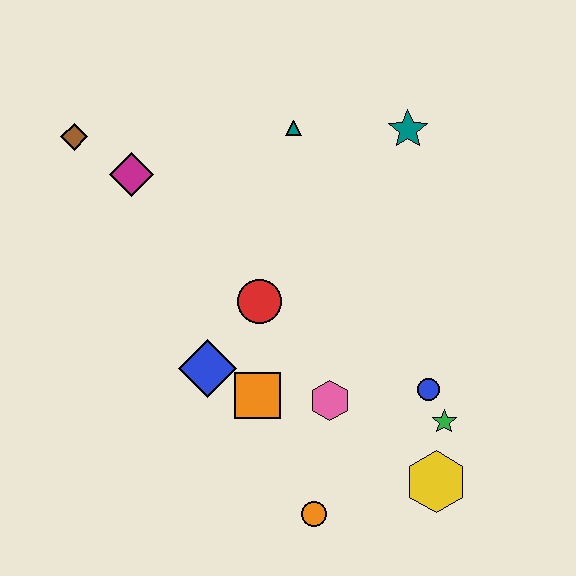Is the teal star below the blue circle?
No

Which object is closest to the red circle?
The blue diamond is closest to the red circle.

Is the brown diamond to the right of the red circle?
No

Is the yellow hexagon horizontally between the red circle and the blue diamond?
No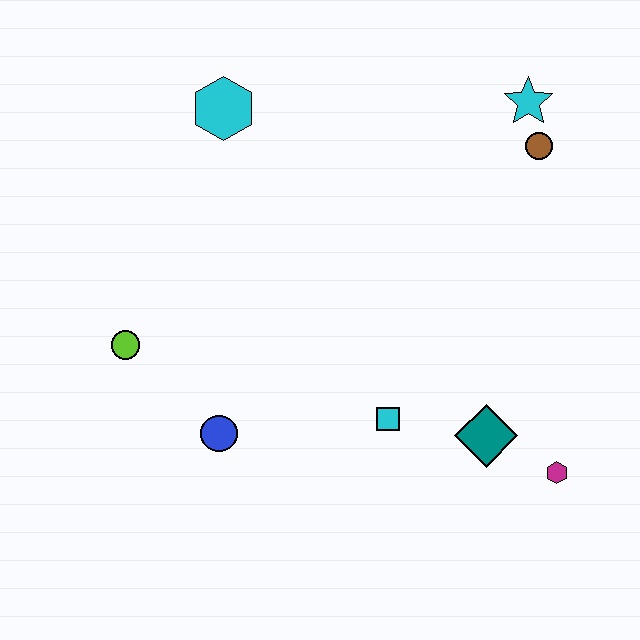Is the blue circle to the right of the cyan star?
No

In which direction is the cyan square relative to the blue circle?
The cyan square is to the right of the blue circle.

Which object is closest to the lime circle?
The blue circle is closest to the lime circle.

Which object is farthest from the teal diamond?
The cyan hexagon is farthest from the teal diamond.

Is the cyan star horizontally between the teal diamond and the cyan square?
No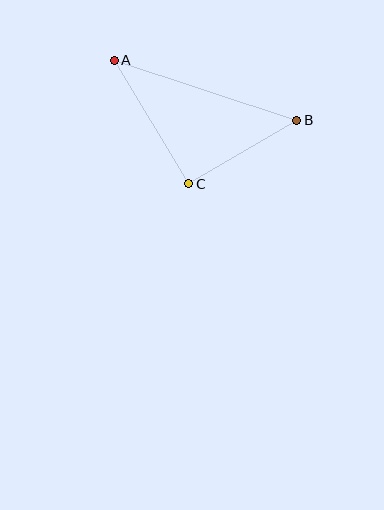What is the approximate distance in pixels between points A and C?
The distance between A and C is approximately 144 pixels.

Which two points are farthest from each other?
Points A and B are farthest from each other.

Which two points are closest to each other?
Points B and C are closest to each other.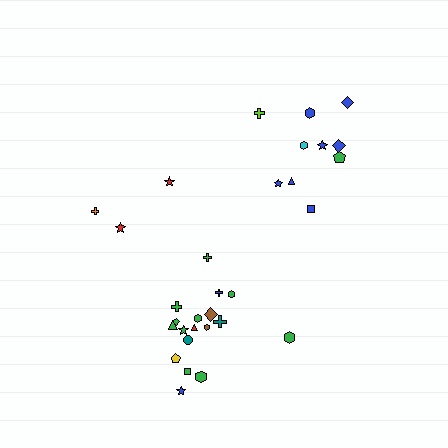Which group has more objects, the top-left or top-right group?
The top-right group.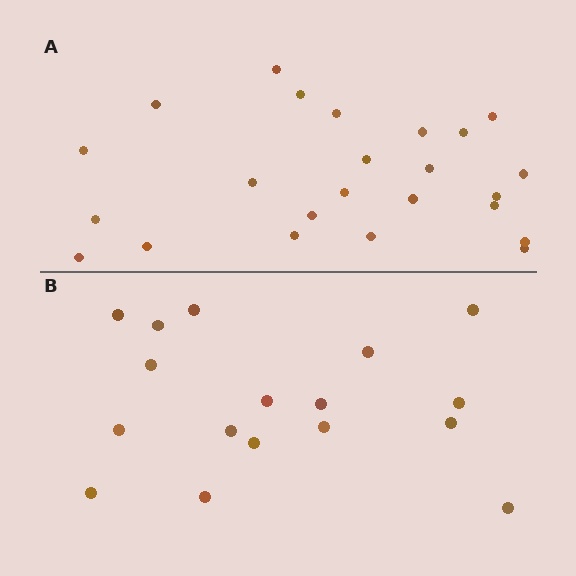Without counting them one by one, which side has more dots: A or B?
Region A (the top region) has more dots.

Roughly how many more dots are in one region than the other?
Region A has roughly 8 or so more dots than region B.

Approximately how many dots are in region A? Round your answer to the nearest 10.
About 20 dots. (The exact count is 24, which rounds to 20.)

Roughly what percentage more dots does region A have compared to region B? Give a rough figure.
About 40% more.